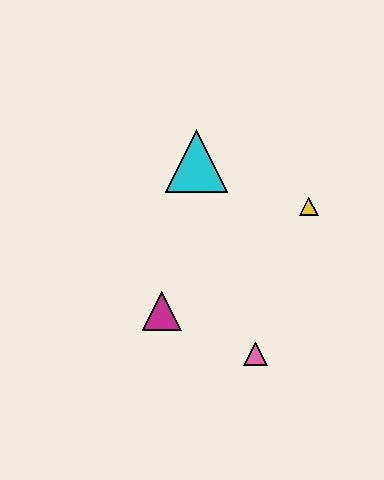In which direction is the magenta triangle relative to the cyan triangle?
The magenta triangle is below the cyan triangle.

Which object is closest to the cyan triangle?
The yellow triangle is closest to the cyan triangle.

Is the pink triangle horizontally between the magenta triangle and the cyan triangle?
No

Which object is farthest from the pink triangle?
The cyan triangle is farthest from the pink triangle.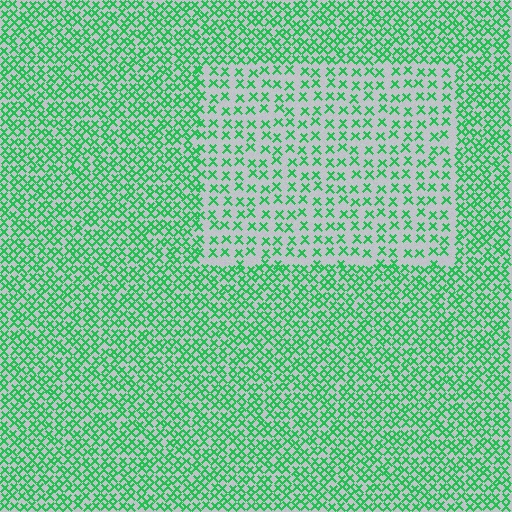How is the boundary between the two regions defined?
The boundary is defined by a change in element density (approximately 2.0x ratio). All elements are the same color, size, and shape.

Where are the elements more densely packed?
The elements are more densely packed outside the rectangle boundary.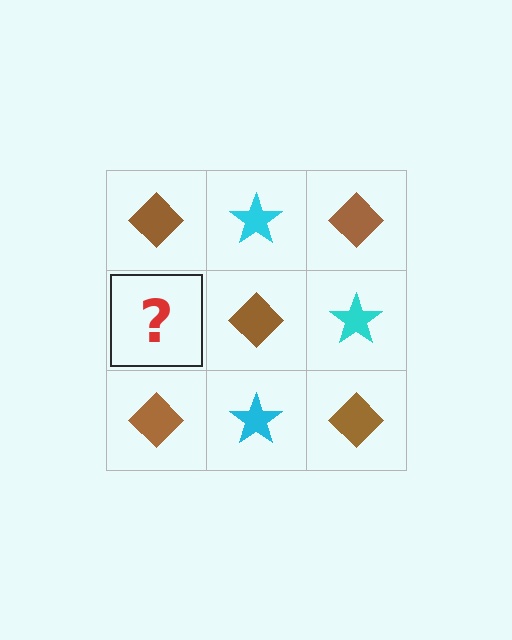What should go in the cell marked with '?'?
The missing cell should contain a cyan star.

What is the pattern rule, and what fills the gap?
The rule is that it alternates brown diamond and cyan star in a checkerboard pattern. The gap should be filled with a cyan star.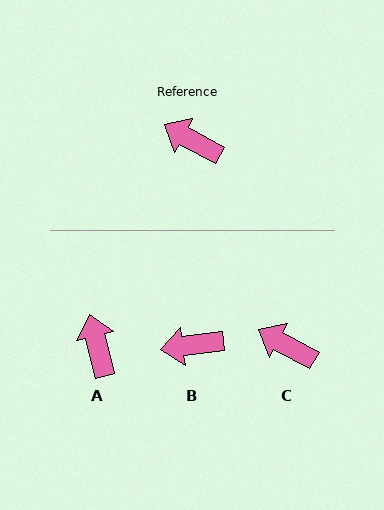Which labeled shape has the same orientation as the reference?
C.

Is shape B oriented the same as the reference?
No, it is off by about 36 degrees.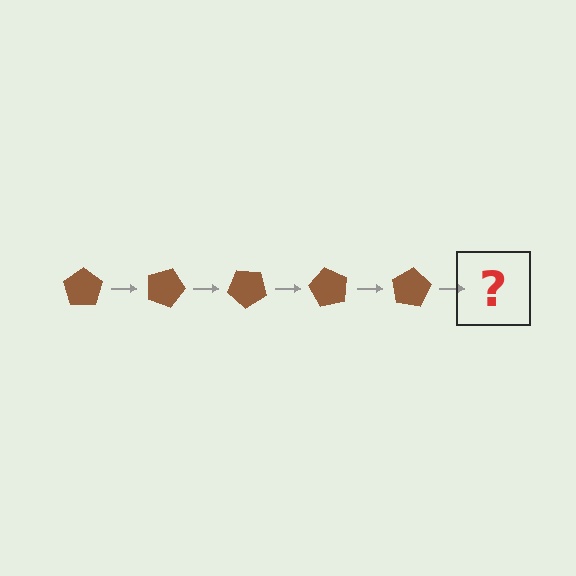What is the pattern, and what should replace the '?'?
The pattern is that the pentagon rotates 20 degrees each step. The '?' should be a brown pentagon rotated 100 degrees.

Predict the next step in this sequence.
The next step is a brown pentagon rotated 100 degrees.